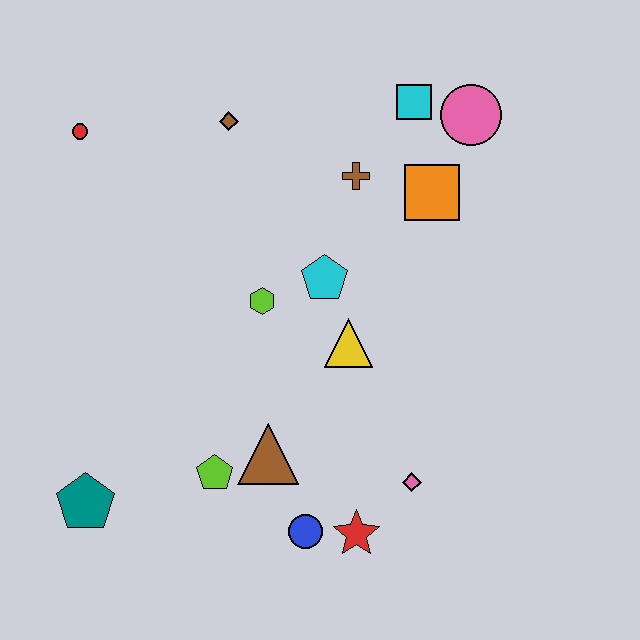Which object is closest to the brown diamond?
The brown cross is closest to the brown diamond.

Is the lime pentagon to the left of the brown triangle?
Yes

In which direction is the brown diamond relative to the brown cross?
The brown diamond is to the left of the brown cross.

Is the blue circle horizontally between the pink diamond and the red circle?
Yes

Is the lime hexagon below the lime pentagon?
No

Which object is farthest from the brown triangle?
The pink circle is farthest from the brown triangle.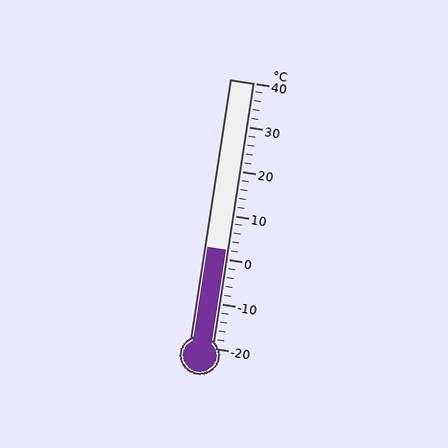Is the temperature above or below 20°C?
The temperature is below 20°C.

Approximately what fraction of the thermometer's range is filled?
The thermometer is filled to approximately 35% of its range.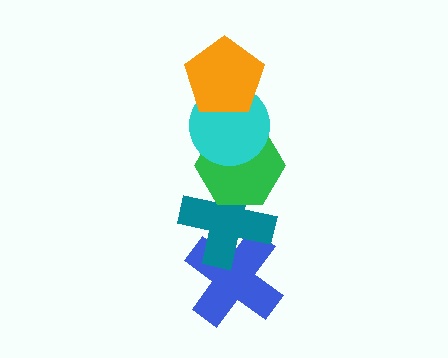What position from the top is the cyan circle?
The cyan circle is 2nd from the top.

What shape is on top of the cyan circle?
The orange pentagon is on top of the cyan circle.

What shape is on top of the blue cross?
The teal cross is on top of the blue cross.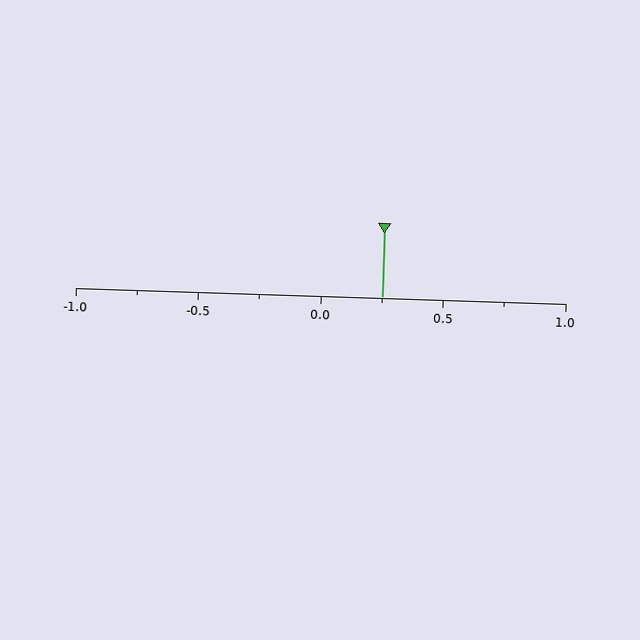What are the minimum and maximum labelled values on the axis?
The axis runs from -1.0 to 1.0.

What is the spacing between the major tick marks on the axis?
The major ticks are spaced 0.5 apart.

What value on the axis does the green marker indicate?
The marker indicates approximately 0.25.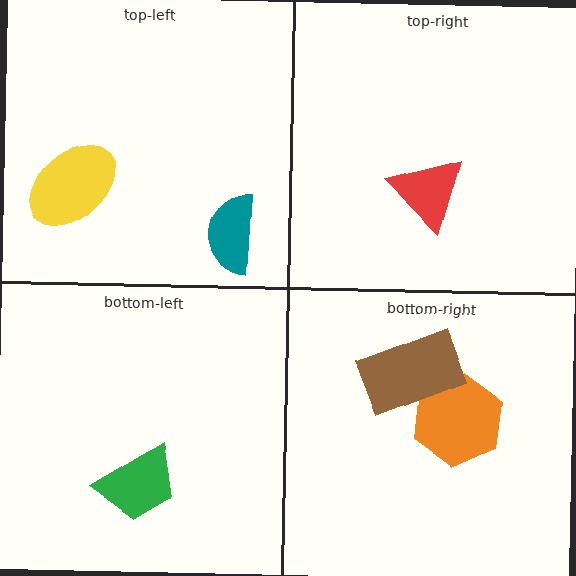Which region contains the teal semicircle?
The top-left region.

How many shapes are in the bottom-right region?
2.